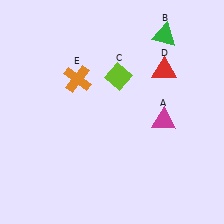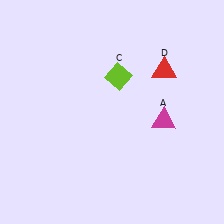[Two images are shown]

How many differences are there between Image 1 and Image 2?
There are 2 differences between the two images.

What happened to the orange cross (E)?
The orange cross (E) was removed in Image 2. It was in the top-left area of Image 1.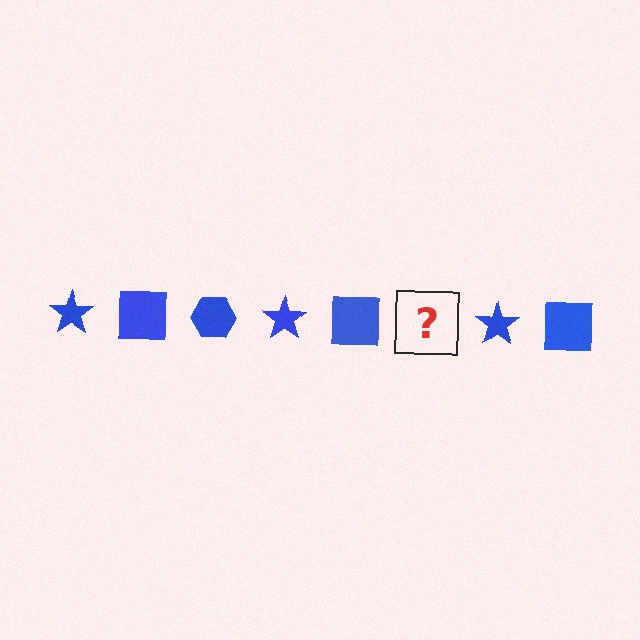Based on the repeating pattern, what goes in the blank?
The blank should be a blue hexagon.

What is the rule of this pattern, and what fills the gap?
The rule is that the pattern cycles through star, square, hexagon shapes in blue. The gap should be filled with a blue hexagon.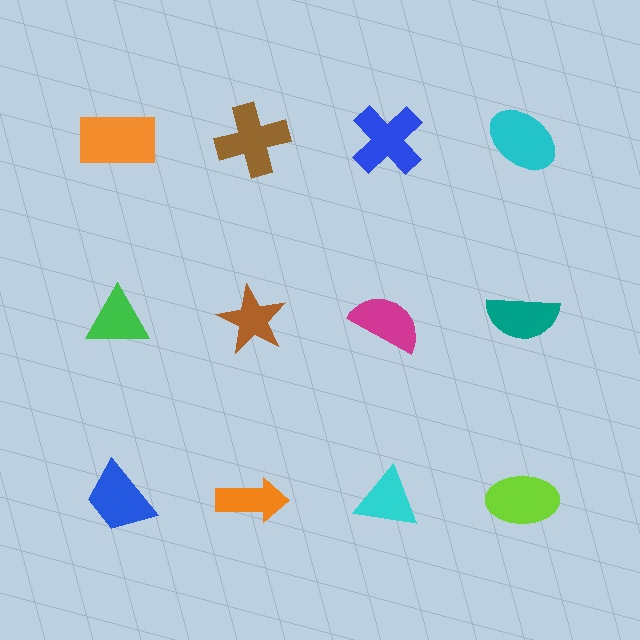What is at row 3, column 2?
An orange arrow.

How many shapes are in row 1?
4 shapes.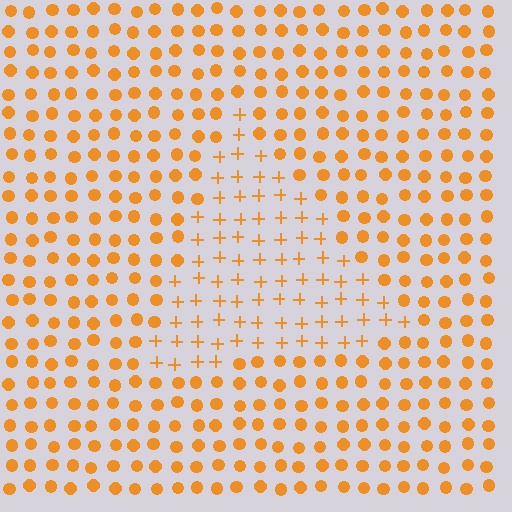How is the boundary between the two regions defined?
The boundary is defined by a change in element shape: plus signs inside vs. circles outside. All elements share the same color and spacing.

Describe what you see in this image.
The image is filled with small orange elements arranged in a uniform grid. A triangle-shaped region contains plus signs, while the surrounding area contains circles. The boundary is defined purely by the change in element shape.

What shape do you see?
I see a triangle.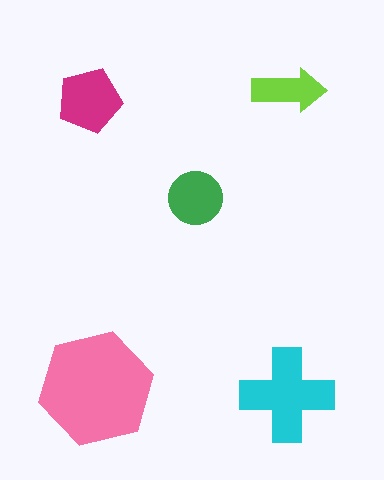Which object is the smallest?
The lime arrow.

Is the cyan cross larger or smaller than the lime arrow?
Larger.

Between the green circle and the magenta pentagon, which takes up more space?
The magenta pentagon.